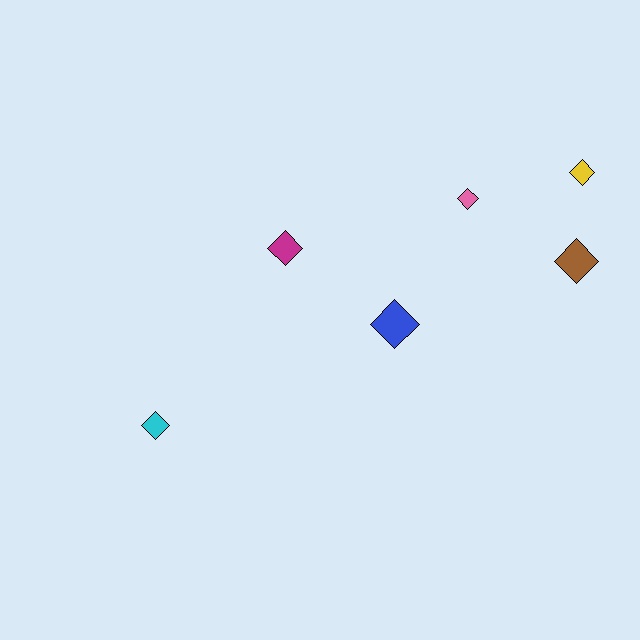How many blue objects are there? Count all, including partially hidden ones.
There is 1 blue object.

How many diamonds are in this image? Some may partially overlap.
There are 6 diamonds.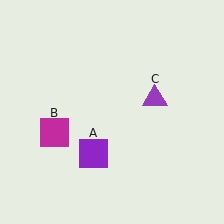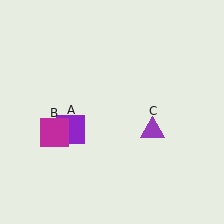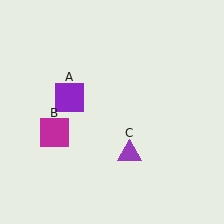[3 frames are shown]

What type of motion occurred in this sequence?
The purple square (object A), purple triangle (object C) rotated clockwise around the center of the scene.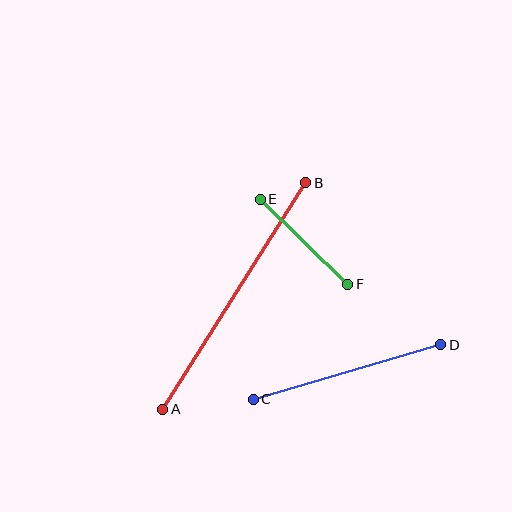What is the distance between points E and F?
The distance is approximately 122 pixels.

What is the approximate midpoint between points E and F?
The midpoint is at approximately (304, 242) pixels.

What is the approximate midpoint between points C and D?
The midpoint is at approximately (347, 372) pixels.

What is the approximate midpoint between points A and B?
The midpoint is at approximately (234, 296) pixels.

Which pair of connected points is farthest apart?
Points A and B are farthest apart.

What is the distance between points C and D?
The distance is approximately 195 pixels.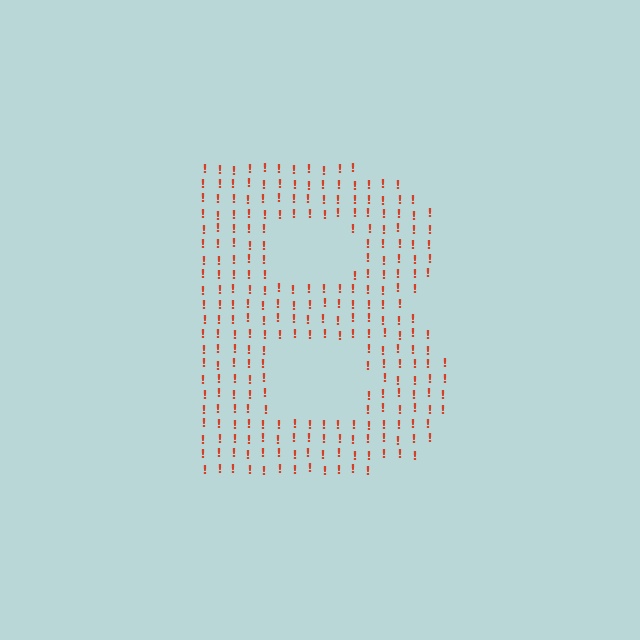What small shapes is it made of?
It is made of small exclamation marks.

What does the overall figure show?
The overall figure shows the letter B.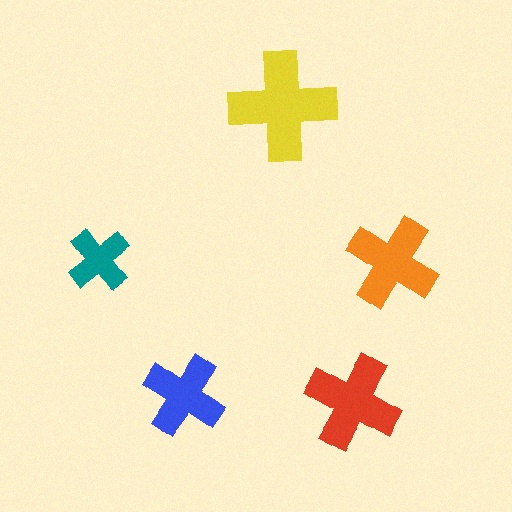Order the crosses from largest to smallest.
the yellow one, the red one, the orange one, the blue one, the teal one.